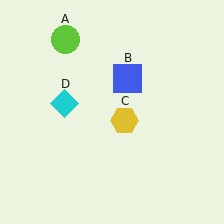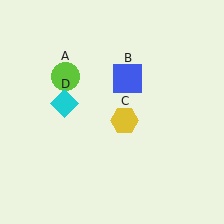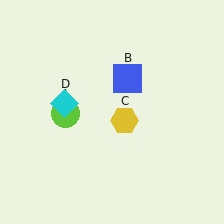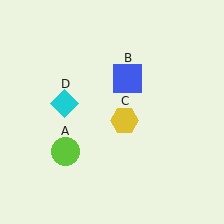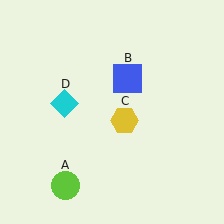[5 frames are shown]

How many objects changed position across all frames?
1 object changed position: lime circle (object A).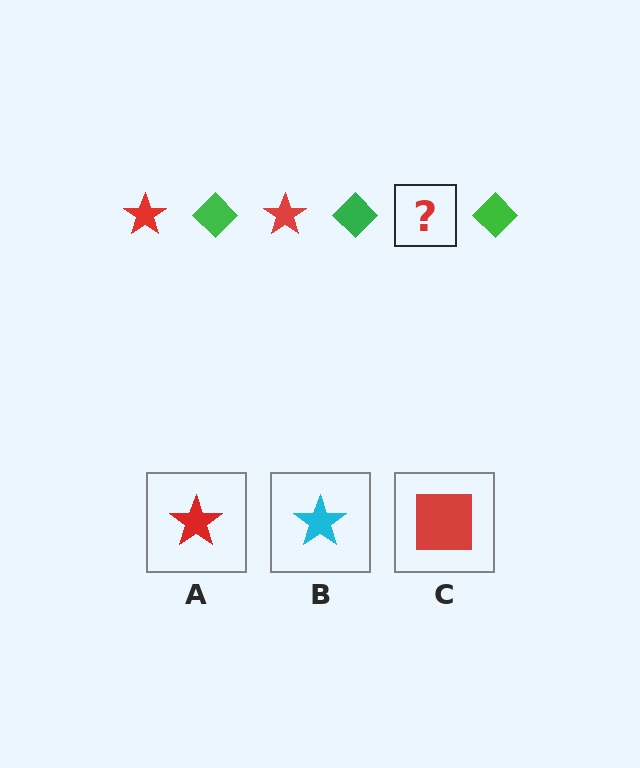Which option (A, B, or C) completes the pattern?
A.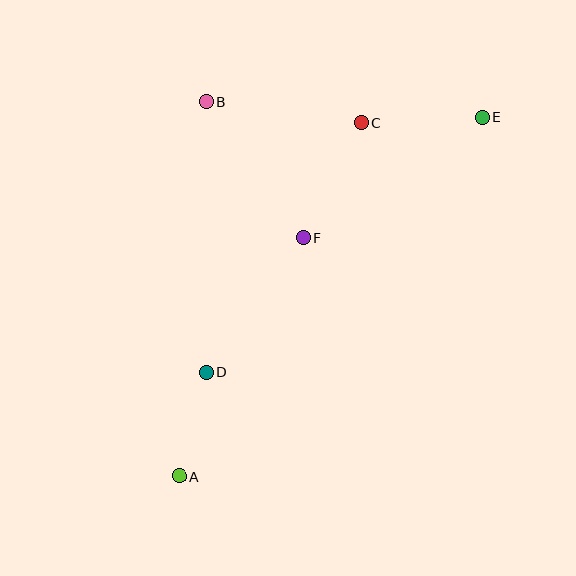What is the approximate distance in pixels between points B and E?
The distance between B and E is approximately 276 pixels.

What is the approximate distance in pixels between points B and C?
The distance between B and C is approximately 156 pixels.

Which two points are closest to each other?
Points A and D are closest to each other.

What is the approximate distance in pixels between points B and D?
The distance between B and D is approximately 271 pixels.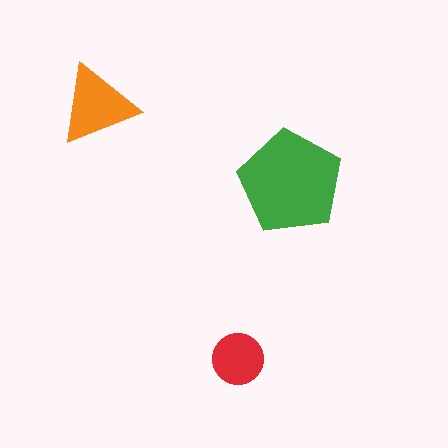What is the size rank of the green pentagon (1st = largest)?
1st.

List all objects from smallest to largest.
The red circle, the orange triangle, the green pentagon.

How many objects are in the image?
There are 3 objects in the image.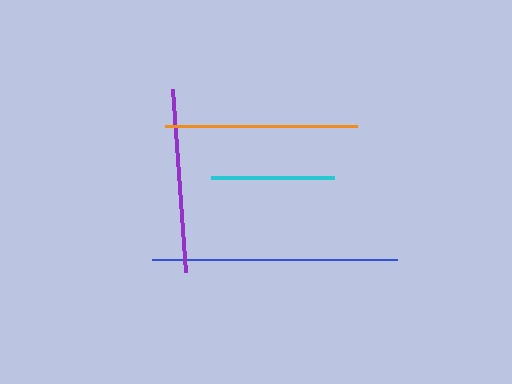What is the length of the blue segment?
The blue segment is approximately 245 pixels long.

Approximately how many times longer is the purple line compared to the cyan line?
The purple line is approximately 1.5 times the length of the cyan line.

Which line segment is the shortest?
The cyan line is the shortest at approximately 122 pixels.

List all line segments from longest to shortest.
From longest to shortest: blue, orange, purple, cyan.